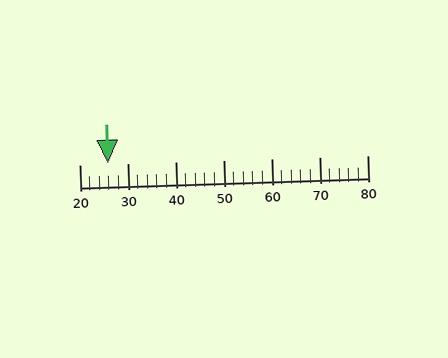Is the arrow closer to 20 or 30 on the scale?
The arrow is closer to 30.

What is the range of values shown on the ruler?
The ruler shows values from 20 to 80.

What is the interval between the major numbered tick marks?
The major tick marks are spaced 10 units apart.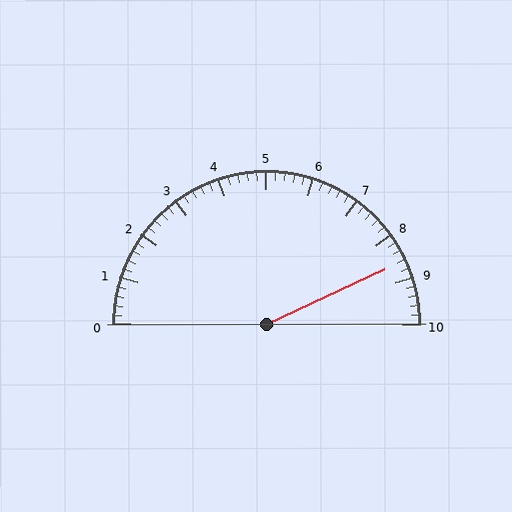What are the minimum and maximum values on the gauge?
The gauge ranges from 0 to 10.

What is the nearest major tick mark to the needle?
The nearest major tick mark is 9.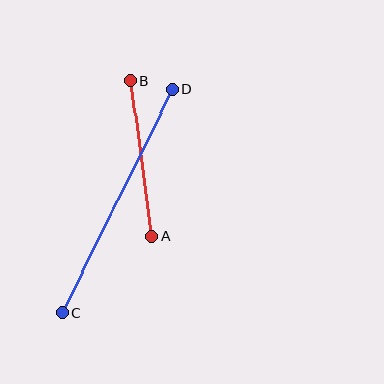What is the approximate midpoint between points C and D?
The midpoint is at approximately (117, 201) pixels.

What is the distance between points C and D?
The distance is approximately 249 pixels.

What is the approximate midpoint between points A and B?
The midpoint is at approximately (141, 159) pixels.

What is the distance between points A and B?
The distance is approximately 157 pixels.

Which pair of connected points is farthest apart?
Points C and D are farthest apart.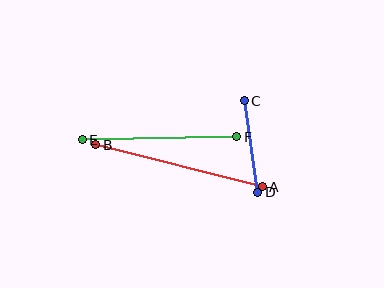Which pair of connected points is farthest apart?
Points A and B are farthest apart.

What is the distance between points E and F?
The distance is approximately 154 pixels.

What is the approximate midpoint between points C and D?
The midpoint is at approximately (251, 147) pixels.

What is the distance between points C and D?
The distance is approximately 93 pixels.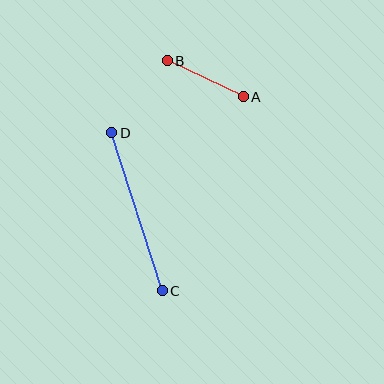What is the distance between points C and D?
The distance is approximately 166 pixels.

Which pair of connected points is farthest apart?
Points C and D are farthest apart.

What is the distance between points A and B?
The distance is approximately 84 pixels.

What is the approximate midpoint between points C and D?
The midpoint is at approximately (137, 212) pixels.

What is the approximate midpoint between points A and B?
The midpoint is at approximately (205, 79) pixels.